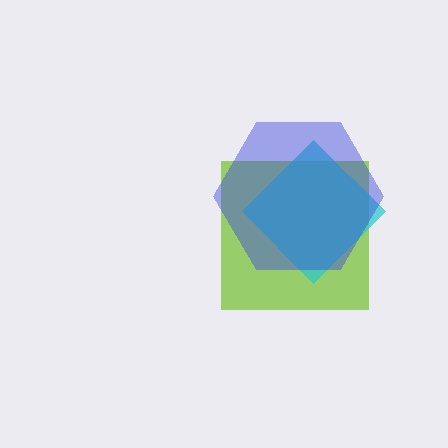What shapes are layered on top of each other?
The layered shapes are: a lime square, a cyan diamond, a blue hexagon.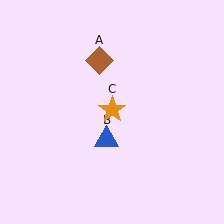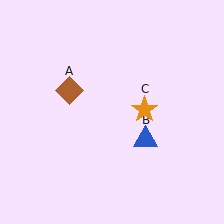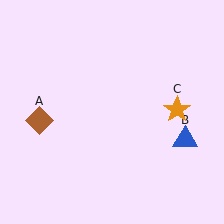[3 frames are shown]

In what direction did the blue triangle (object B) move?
The blue triangle (object B) moved right.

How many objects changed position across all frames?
3 objects changed position: brown diamond (object A), blue triangle (object B), orange star (object C).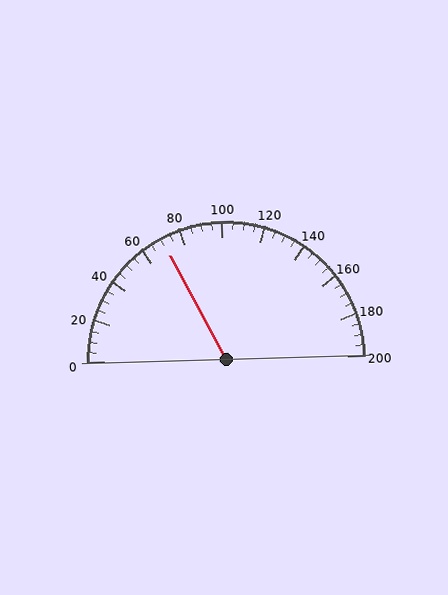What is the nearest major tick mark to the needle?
The nearest major tick mark is 80.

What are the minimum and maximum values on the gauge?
The gauge ranges from 0 to 200.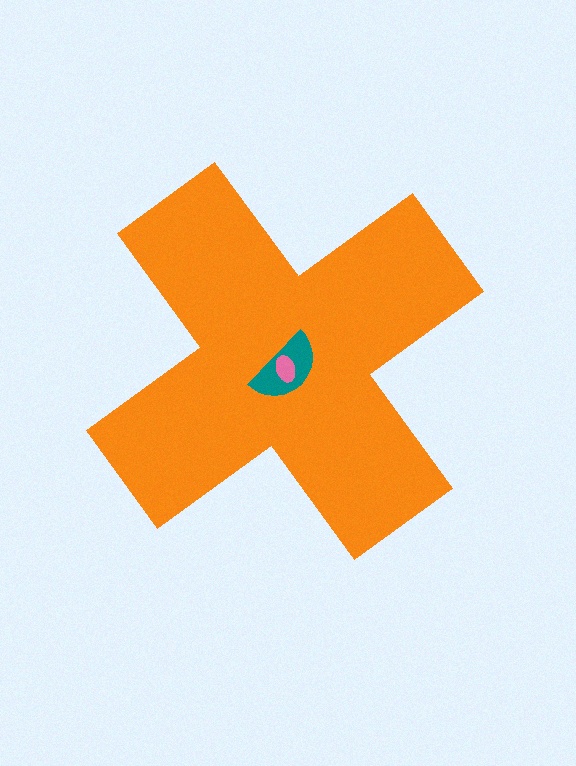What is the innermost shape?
The pink ellipse.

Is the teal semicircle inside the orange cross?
Yes.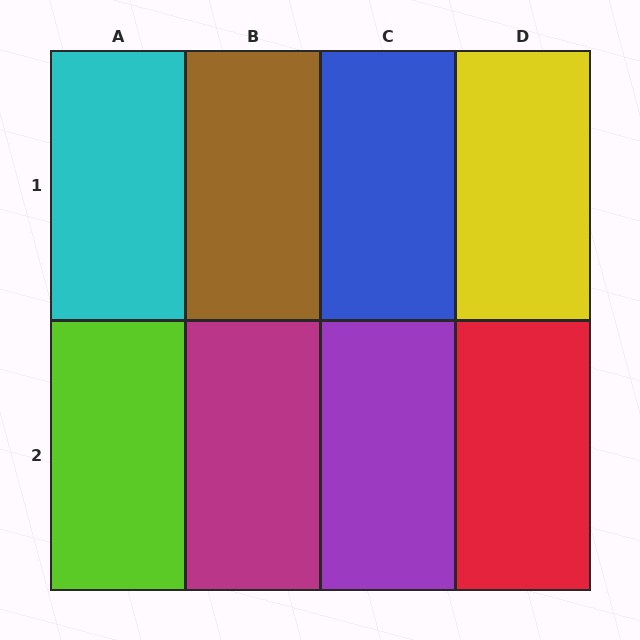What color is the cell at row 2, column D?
Red.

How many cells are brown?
1 cell is brown.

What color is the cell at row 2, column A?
Lime.